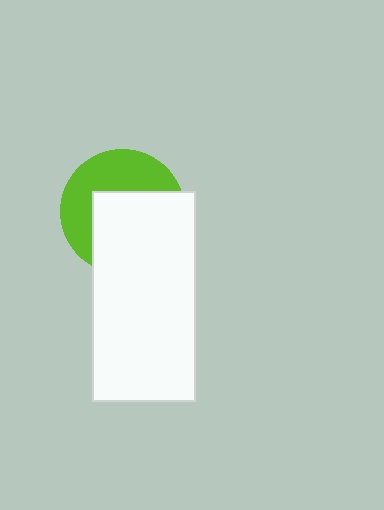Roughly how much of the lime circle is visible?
A small part of it is visible (roughly 45%).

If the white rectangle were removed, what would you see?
You would see the complete lime circle.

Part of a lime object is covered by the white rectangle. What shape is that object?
It is a circle.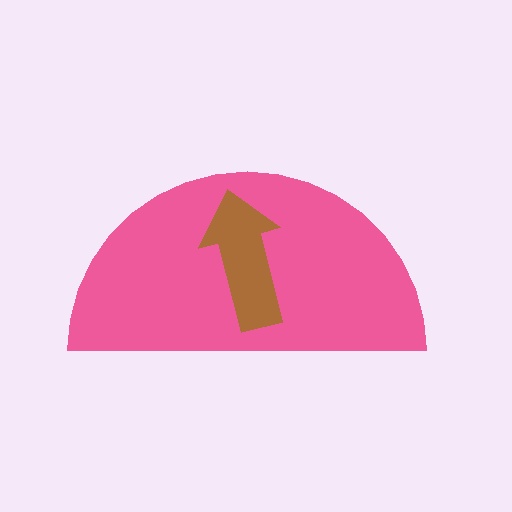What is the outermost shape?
The pink semicircle.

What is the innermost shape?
The brown arrow.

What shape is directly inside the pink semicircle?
The brown arrow.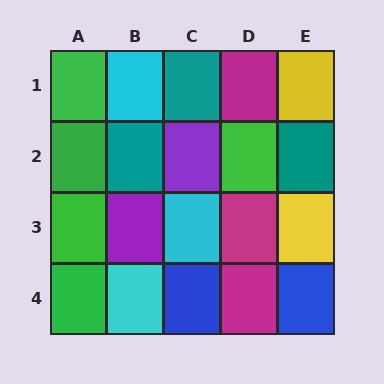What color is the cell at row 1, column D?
Magenta.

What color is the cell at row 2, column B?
Teal.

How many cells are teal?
3 cells are teal.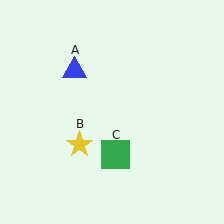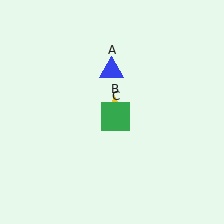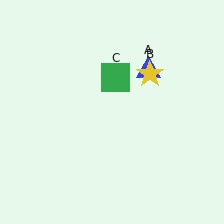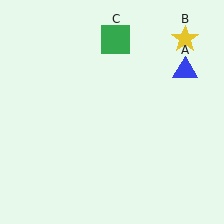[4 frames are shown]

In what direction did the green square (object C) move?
The green square (object C) moved up.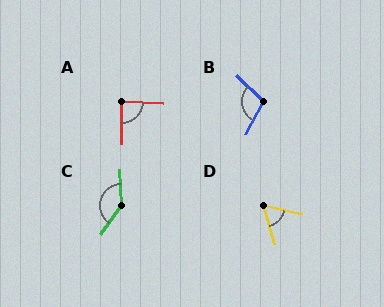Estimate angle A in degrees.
Approximately 88 degrees.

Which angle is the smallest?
D, at approximately 60 degrees.